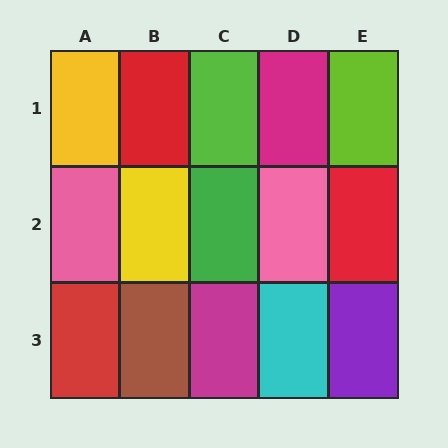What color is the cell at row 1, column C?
Lime.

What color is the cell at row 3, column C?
Magenta.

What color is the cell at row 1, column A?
Yellow.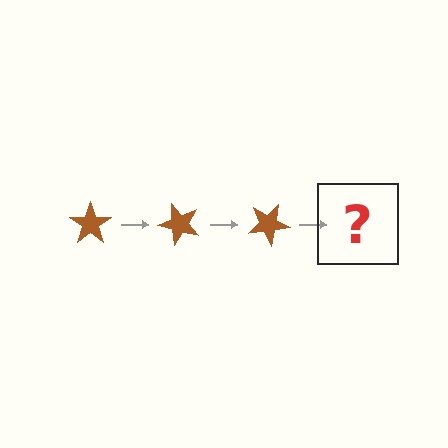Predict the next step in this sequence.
The next step is a brown star rotated 150 degrees.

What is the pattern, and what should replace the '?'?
The pattern is that the star rotates 50 degrees each step. The '?' should be a brown star rotated 150 degrees.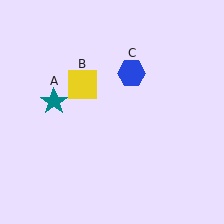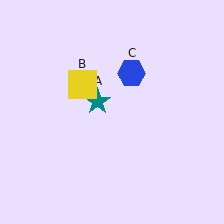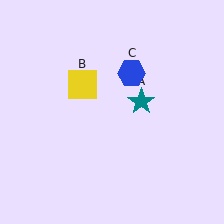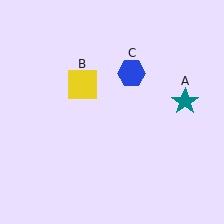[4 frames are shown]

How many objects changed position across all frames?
1 object changed position: teal star (object A).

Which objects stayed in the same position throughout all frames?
Yellow square (object B) and blue hexagon (object C) remained stationary.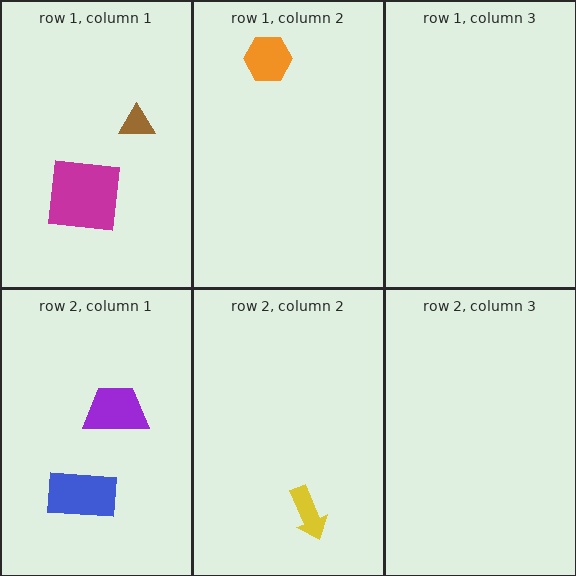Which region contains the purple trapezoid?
The row 2, column 1 region.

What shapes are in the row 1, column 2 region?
The orange hexagon.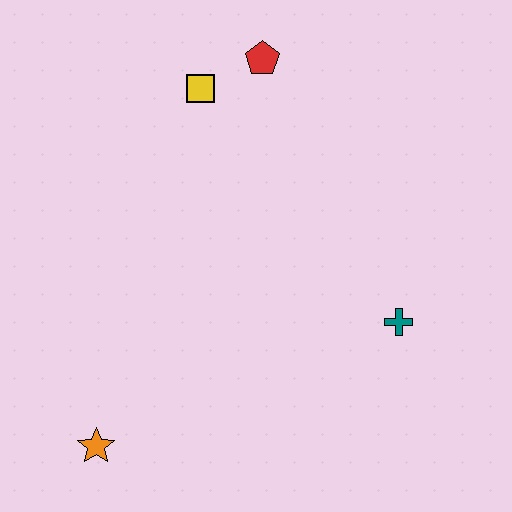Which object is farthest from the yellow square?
The orange star is farthest from the yellow square.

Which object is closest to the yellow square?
The red pentagon is closest to the yellow square.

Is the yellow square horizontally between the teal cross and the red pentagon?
No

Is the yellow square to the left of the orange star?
No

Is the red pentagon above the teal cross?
Yes